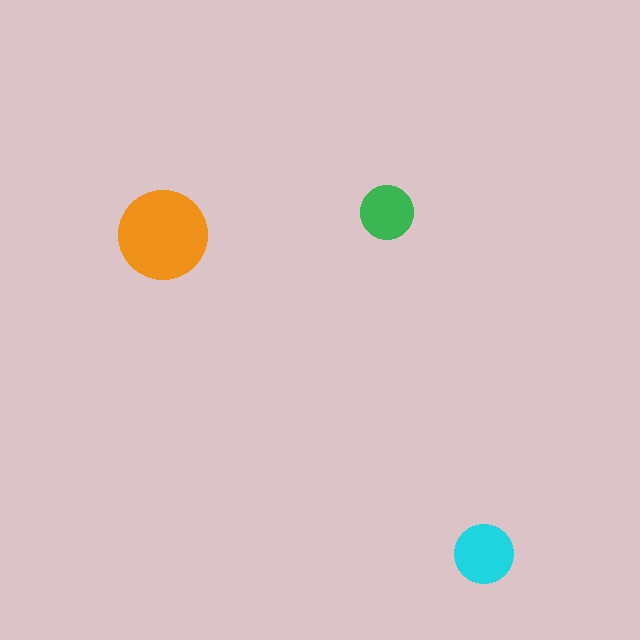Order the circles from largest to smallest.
the orange one, the cyan one, the green one.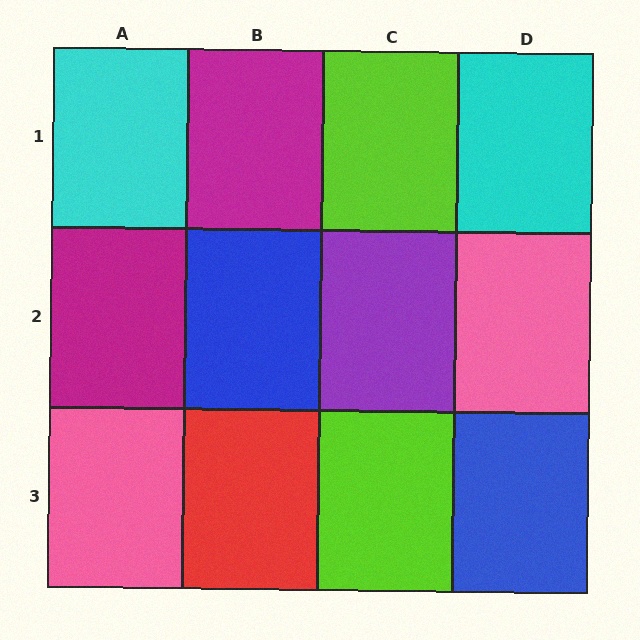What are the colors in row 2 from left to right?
Magenta, blue, purple, pink.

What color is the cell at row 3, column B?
Red.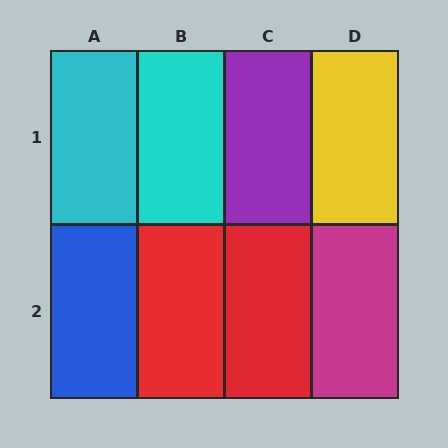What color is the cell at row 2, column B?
Red.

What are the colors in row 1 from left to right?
Cyan, cyan, purple, yellow.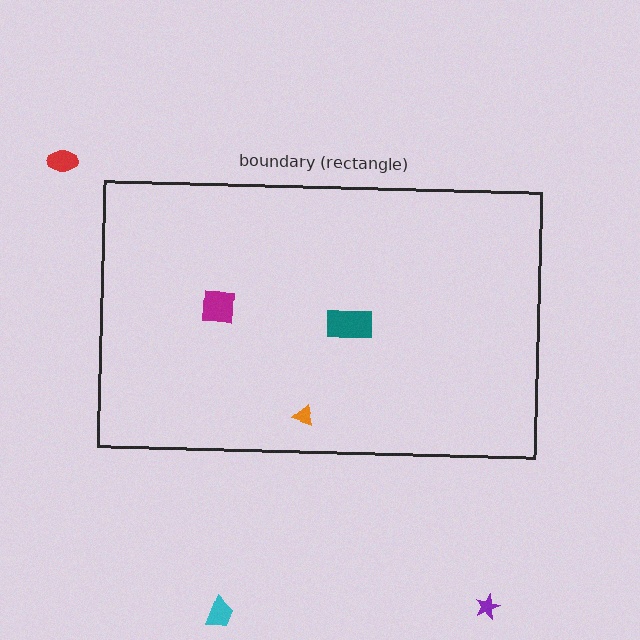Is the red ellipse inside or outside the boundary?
Outside.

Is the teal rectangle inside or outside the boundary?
Inside.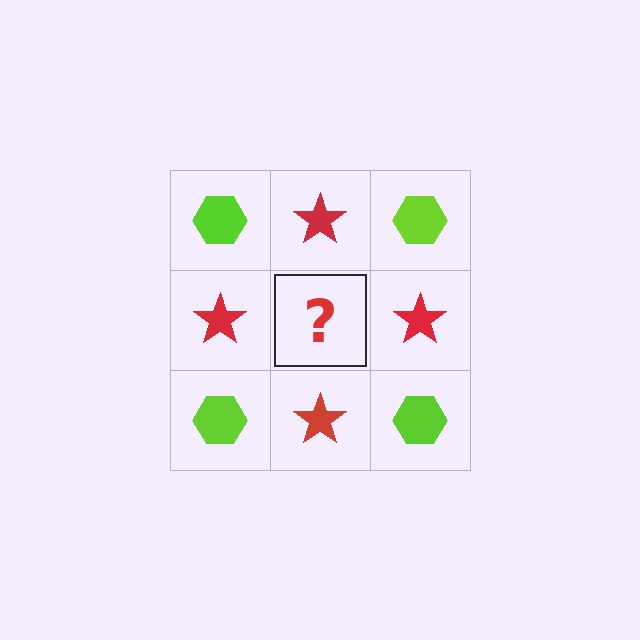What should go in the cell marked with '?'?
The missing cell should contain a lime hexagon.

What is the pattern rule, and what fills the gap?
The rule is that it alternates lime hexagon and red star in a checkerboard pattern. The gap should be filled with a lime hexagon.